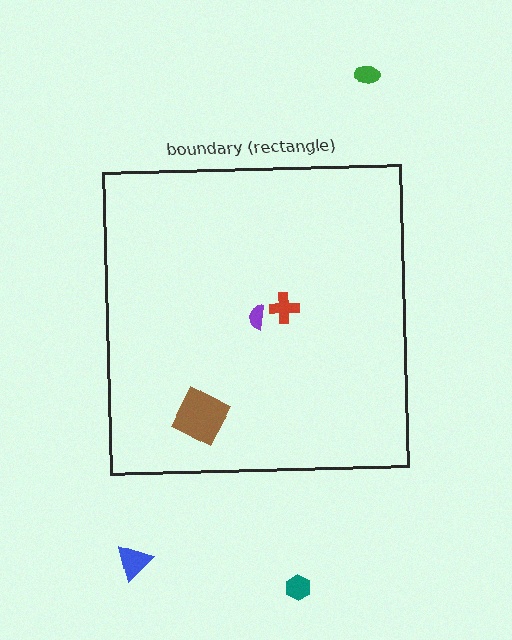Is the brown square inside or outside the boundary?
Inside.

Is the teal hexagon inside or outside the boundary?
Outside.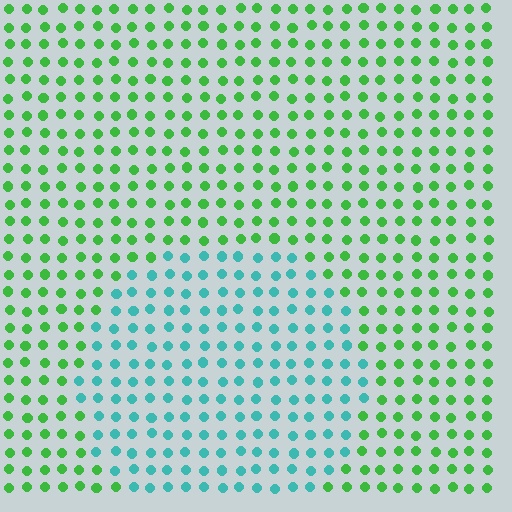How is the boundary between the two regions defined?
The boundary is defined purely by a slight shift in hue (about 55 degrees). Spacing, size, and orientation are identical on both sides.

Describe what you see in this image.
The image is filled with small green elements in a uniform arrangement. A circle-shaped region is visible where the elements are tinted to a slightly different hue, forming a subtle color boundary.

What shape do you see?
I see a circle.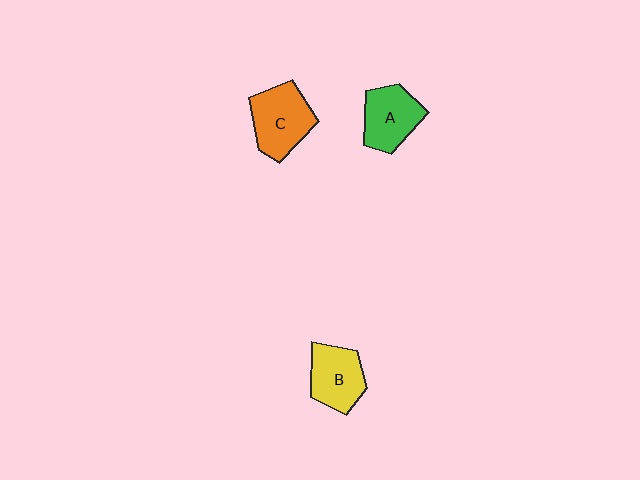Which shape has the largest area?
Shape C (orange).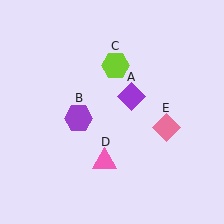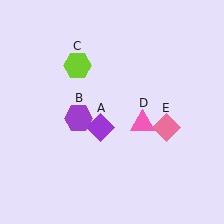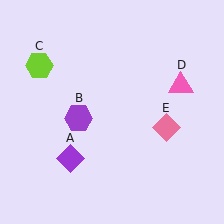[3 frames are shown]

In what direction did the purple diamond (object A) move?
The purple diamond (object A) moved down and to the left.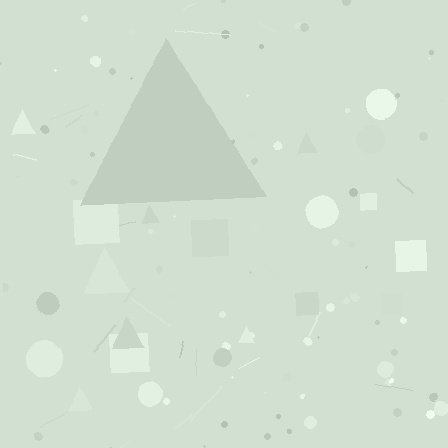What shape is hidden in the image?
A triangle is hidden in the image.